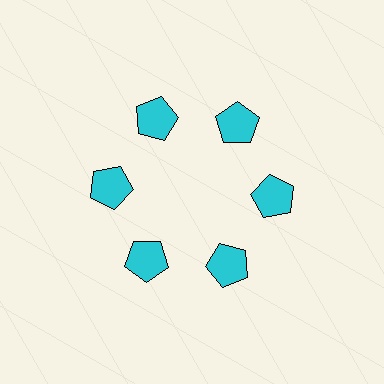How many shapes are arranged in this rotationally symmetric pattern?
There are 6 shapes, arranged in 6 groups of 1.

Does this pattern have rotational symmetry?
Yes, this pattern has 6-fold rotational symmetry. It looks the same after rotating 60 degrees around the center.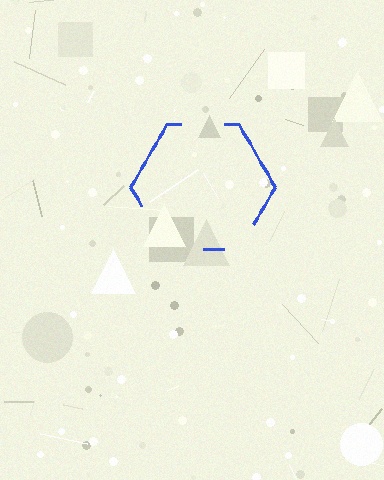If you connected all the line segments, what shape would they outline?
They would outline a hexagon.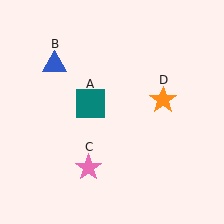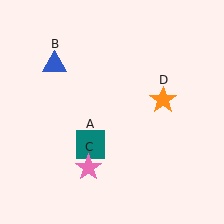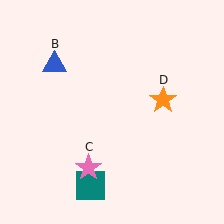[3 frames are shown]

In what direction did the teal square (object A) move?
The teal square (object A) moved down.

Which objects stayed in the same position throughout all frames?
Blue triangle (object B) and pink star (object C) and orange star (object D) remained stationary.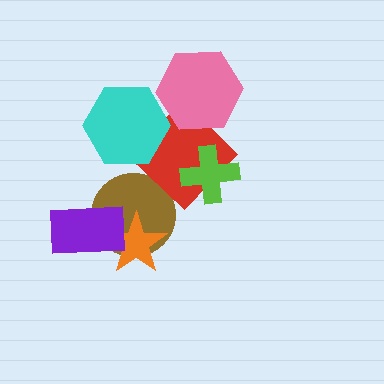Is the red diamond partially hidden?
Yes, it is partially covered by another shape.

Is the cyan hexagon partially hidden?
No, no other shape covers it.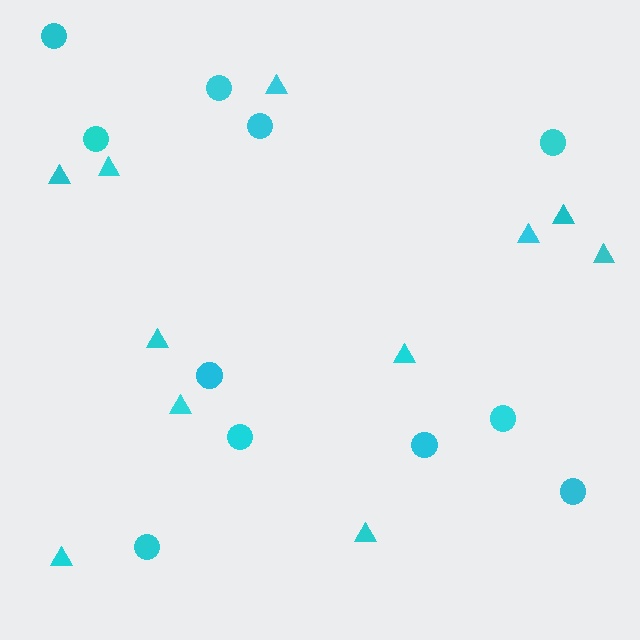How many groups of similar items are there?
There are 2 groups: one group of circles (11) and one group of triangles (11).